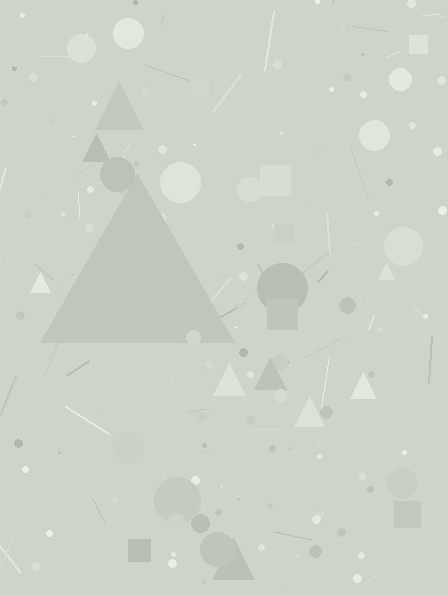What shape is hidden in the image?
A triangle is hidden in the image.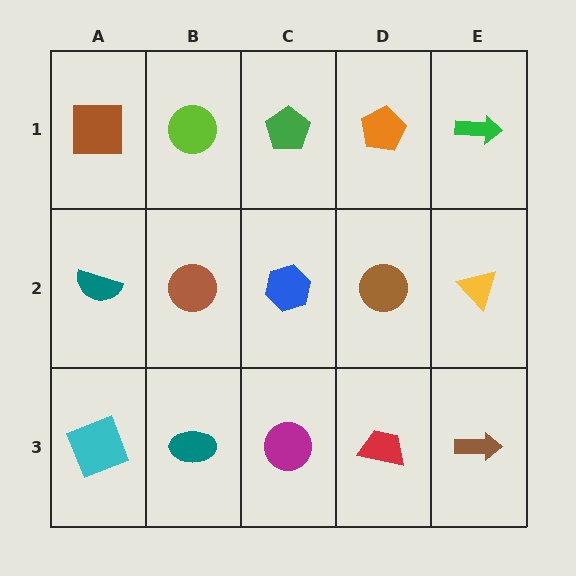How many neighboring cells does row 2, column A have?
3.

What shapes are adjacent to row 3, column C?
A blue hexagon (row 2, column C), a teal ellipse (row 3, column B), a red trapezoid (row 3, column D).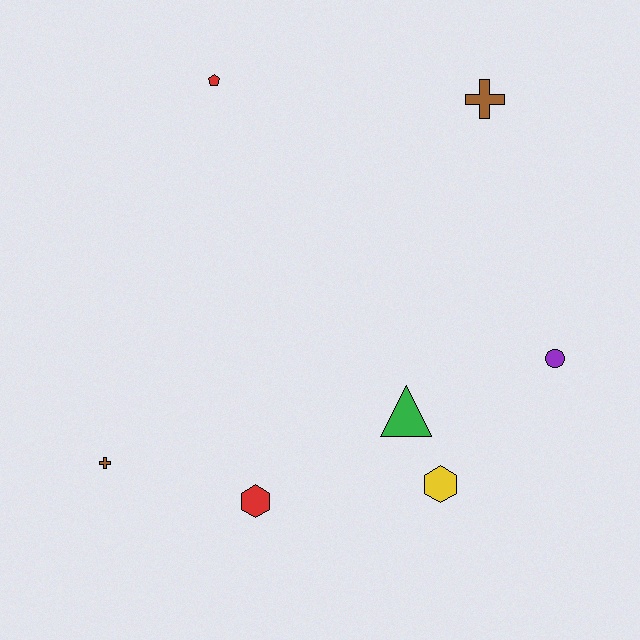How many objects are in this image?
There are 7 objects.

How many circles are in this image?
There is 1 circle.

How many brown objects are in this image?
There are 2 brown objects.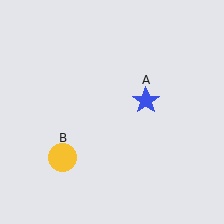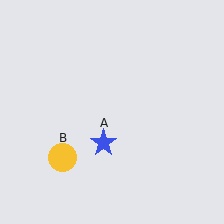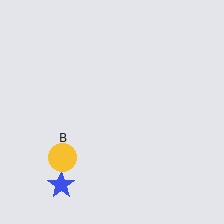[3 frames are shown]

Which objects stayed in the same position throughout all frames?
Yellow circle (object B) remained stationary.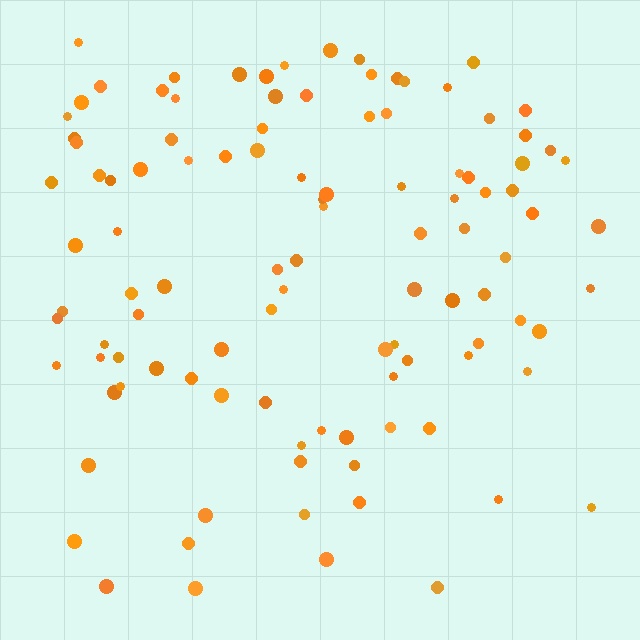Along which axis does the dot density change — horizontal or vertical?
Vertical.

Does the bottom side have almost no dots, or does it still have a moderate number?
Still a moderate number, just noticeably fewer than the top.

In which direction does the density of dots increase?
From bottom to top, with the top side densest.